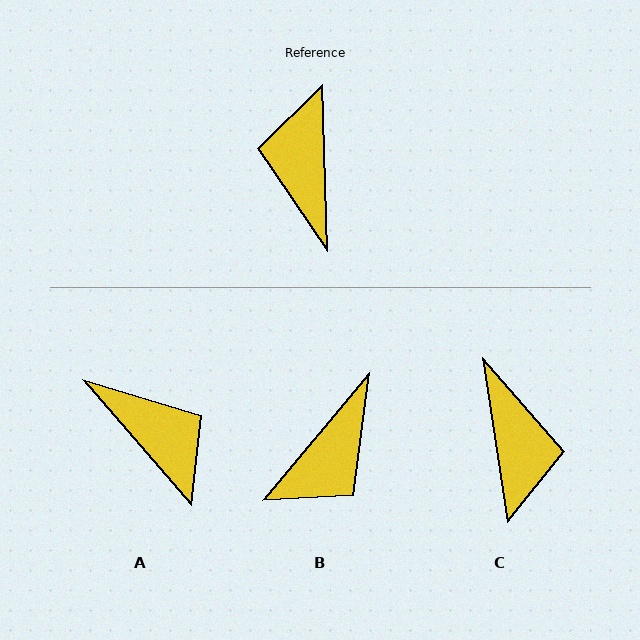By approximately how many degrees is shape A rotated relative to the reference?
Approximately 141 degrees clockwise.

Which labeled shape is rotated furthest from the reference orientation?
C, about 173 degrees away.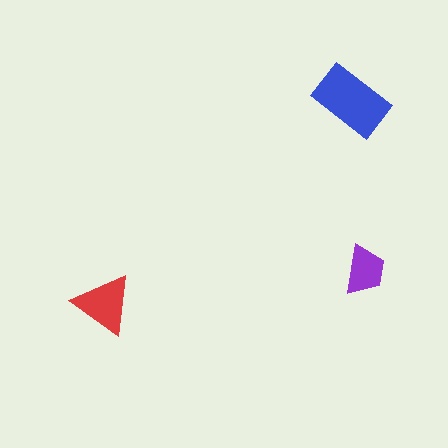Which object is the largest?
The blue rectangle.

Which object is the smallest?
The purple trapezoid.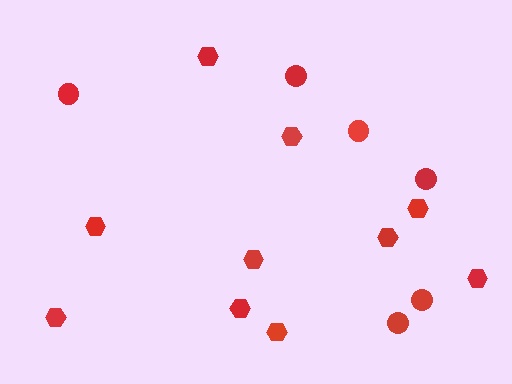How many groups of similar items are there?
There are 2 groups: one group of hexagons (10) and one group of circles (6).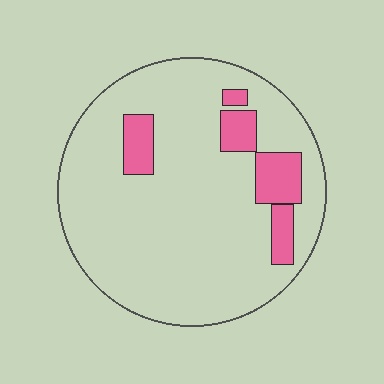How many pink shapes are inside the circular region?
5.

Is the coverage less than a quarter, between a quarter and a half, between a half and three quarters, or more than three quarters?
Less than a quarter.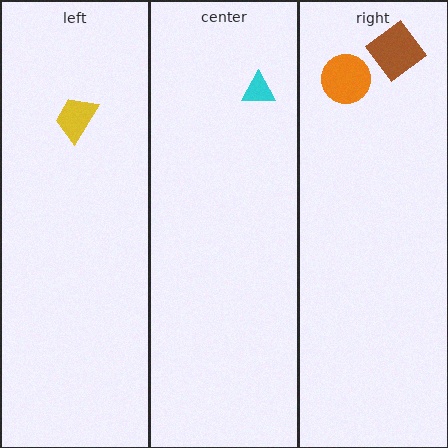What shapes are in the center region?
The cyan triangle.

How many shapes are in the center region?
1.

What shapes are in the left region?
The yellow trapezoid.